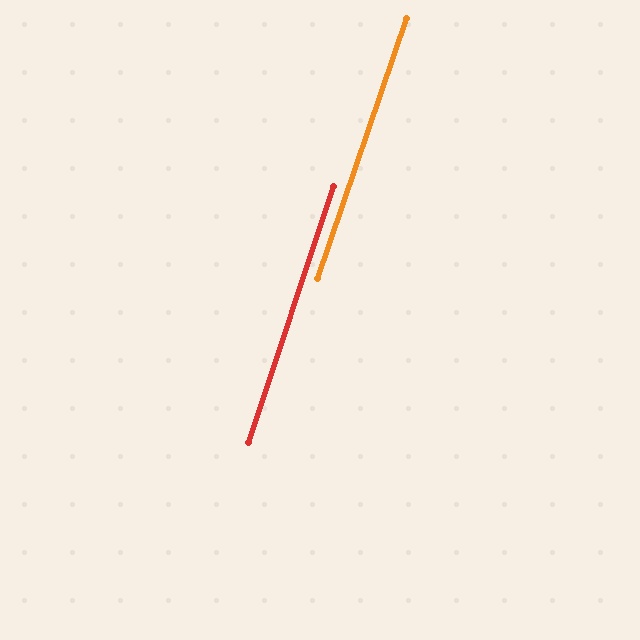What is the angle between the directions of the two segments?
Approximately 1 degree.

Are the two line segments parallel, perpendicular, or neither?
Parallel — their directions differ by only 0.6°.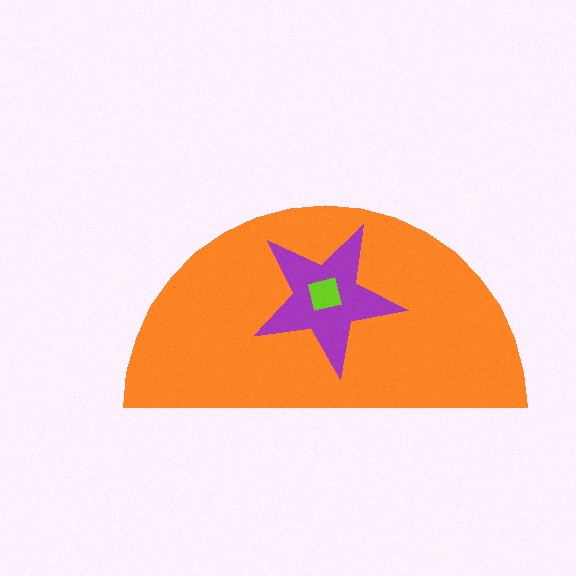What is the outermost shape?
The orange semicircle.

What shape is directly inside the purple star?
The lime square.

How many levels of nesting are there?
3.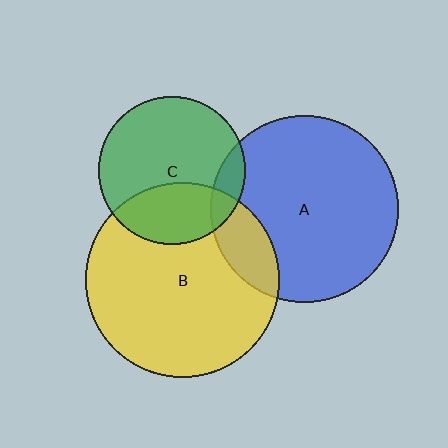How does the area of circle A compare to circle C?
Approximately 1.6 times.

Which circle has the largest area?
Circle B (yellow).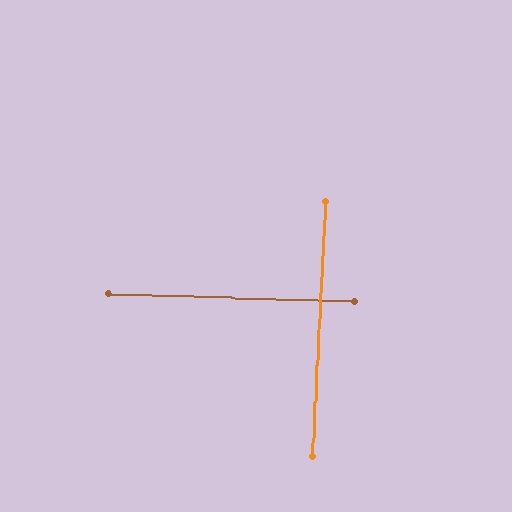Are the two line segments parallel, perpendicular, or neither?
Perpendicular — they meet at approximately 89°.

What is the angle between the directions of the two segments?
Approximately 89 degrees.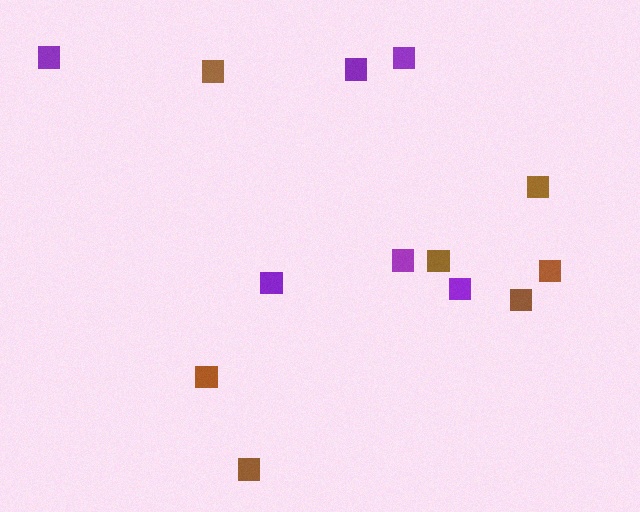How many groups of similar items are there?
There are 2 groups: one group of purple squares (6) and one group of brown squares (7).